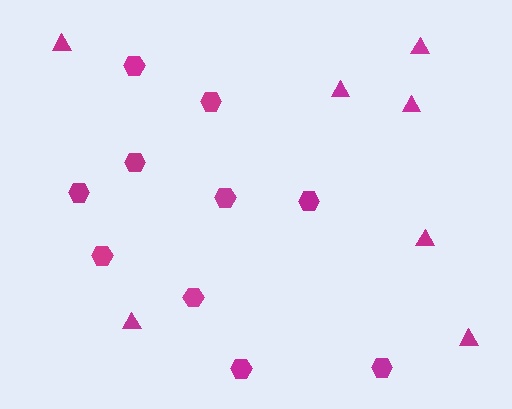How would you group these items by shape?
There are 2 groups: one group of hexagons (10) and one group of triangles (7).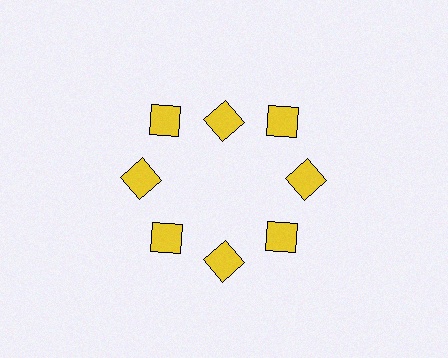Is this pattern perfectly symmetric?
No. The 8 yellow squares are arranged in a ring, but one element near the 12 o'clock position is pulled inward toward the center, breaking the 8-fold rotational symmetry.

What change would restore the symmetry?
The symmetry would be restored by moving it outward, back onto the ring so that all 8 squares sit at equal angles and equal distance from the center.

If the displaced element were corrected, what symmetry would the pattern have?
It would have 8-fold rotational symmetry — the pattern would map onto itself every 45 degrees.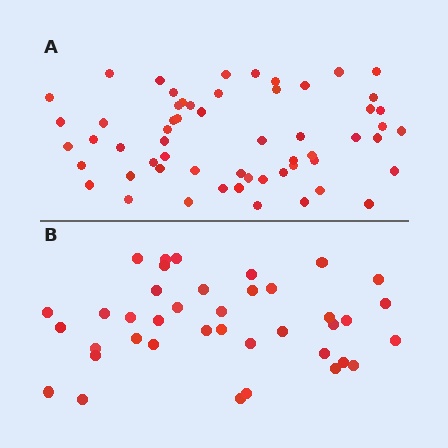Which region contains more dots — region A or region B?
Region A (the top region) has more dots.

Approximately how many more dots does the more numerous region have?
Region A has approximately 20 more dots than region B.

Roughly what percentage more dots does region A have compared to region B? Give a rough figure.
About 50% more.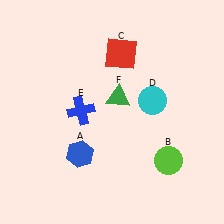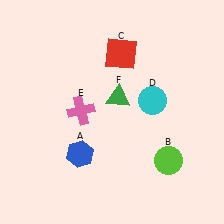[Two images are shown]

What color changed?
The cross (E) changed from blue in Image 1 to pink in Image 2.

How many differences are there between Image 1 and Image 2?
There is 1 difference between the two images.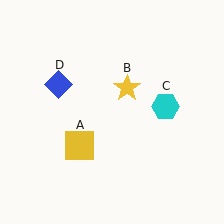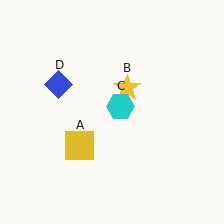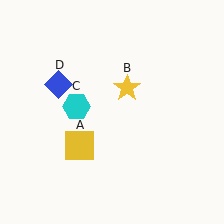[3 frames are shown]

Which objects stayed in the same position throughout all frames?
Yellow square (object A) and yellow star (object B) and blue diamond (object D) remained stationary.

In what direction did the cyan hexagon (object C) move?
The cyan hexagon (object C) moved left.